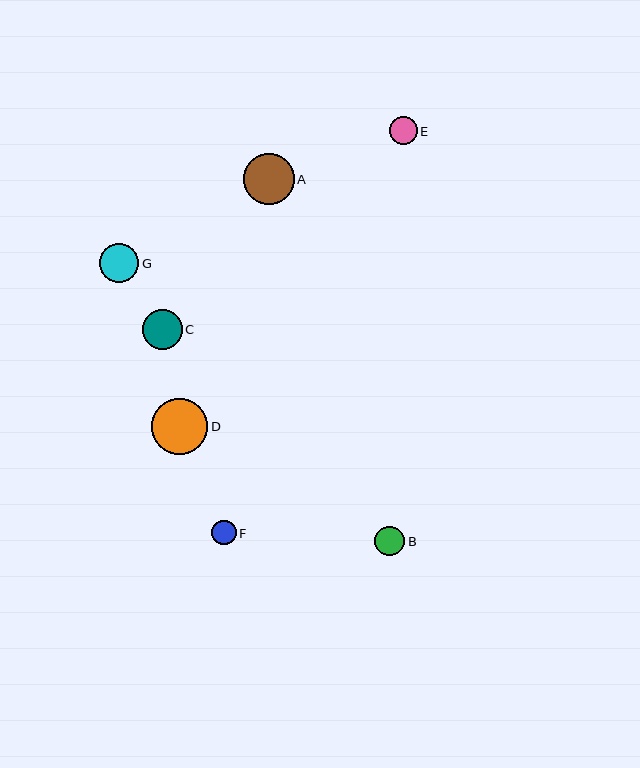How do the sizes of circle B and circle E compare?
Circle B and circle E are approximately the same size.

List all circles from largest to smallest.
From largest to smallest: D, A, C, G, B, E, F.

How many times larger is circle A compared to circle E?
Circle A is approximately 1.8 times the size of circle E.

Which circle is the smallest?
Circle F is the smallest with a size of approximately 25 pixels.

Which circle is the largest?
Circle D is the largest with a size of approximately 56 pixels.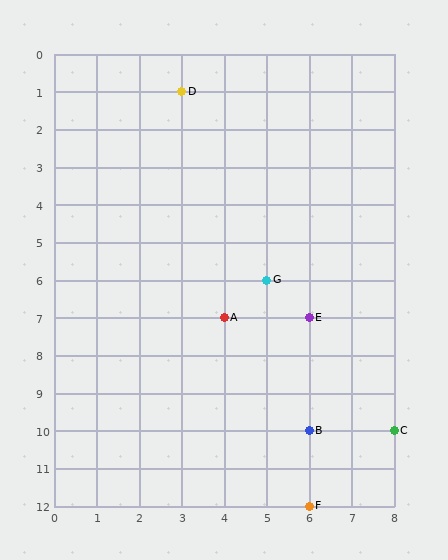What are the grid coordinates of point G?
Point G is at grid coordinates (5, 6).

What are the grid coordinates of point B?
Point B is at grid coordinates (6, 10).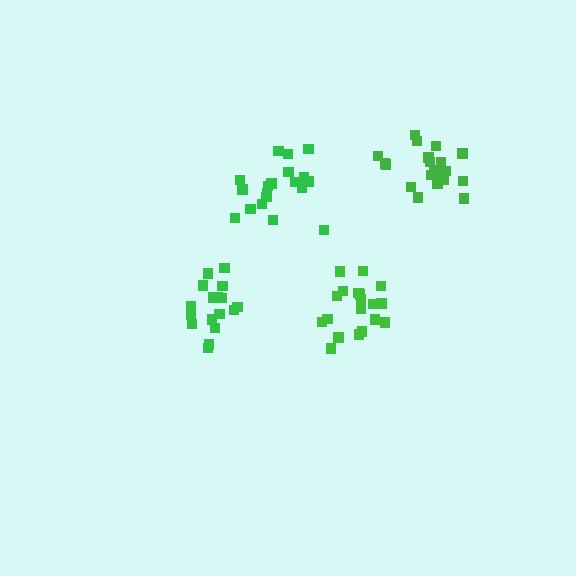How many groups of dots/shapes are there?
There are 4 groups.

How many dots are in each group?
Group 1: 20 dots, Group 2: 19 dots, Group 3: 21 dots, Group 4: 17 dots (77 total).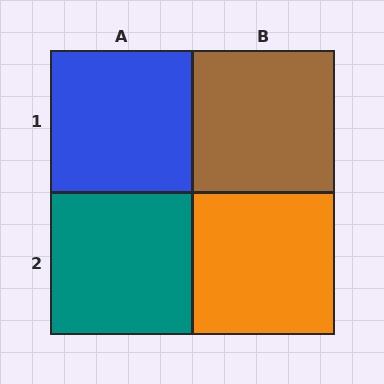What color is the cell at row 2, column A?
Teal.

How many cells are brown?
1 cell is brown.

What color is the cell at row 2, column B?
Orange.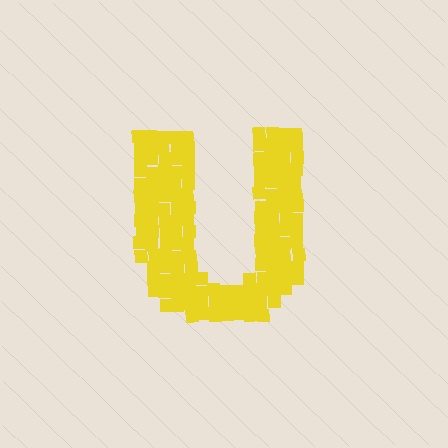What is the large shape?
The large shape is the letter U.